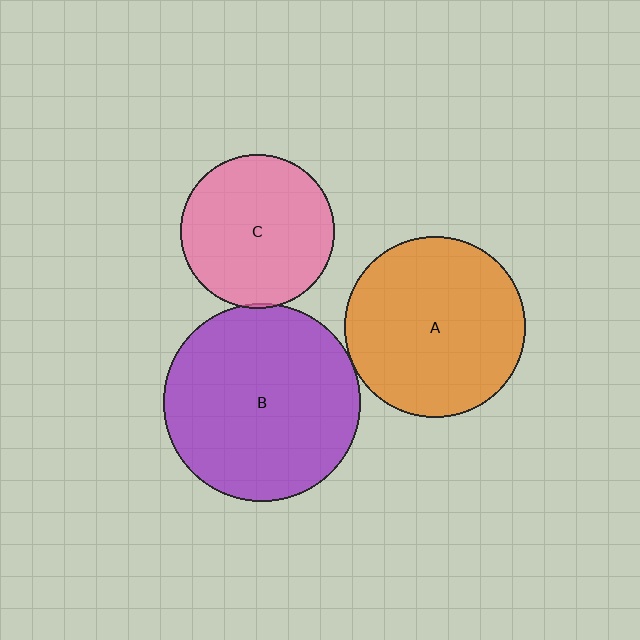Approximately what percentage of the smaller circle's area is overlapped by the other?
Approximately 5%.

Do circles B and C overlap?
Yes.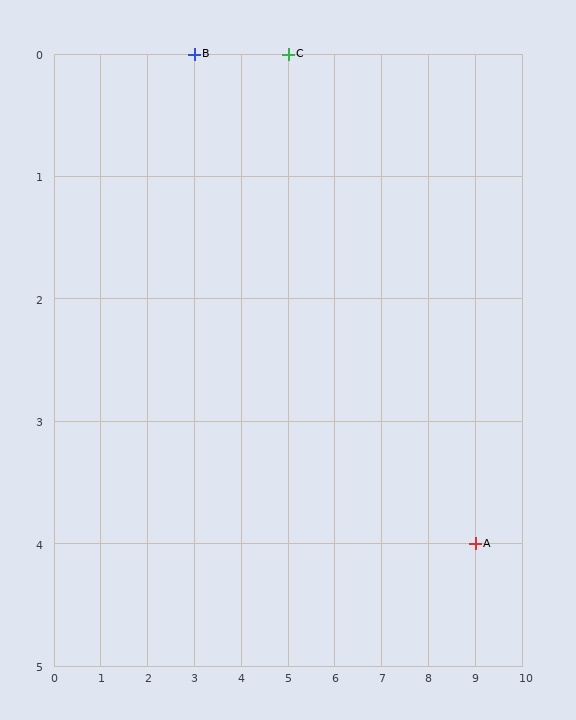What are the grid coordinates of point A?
Point A is at grid coordinates (9, 4).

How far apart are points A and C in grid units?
Points A and C are 4 columns and 4 rows apart (about 5.7 grid units diagonally).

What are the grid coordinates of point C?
Point C is at grid coordinates (5, 0).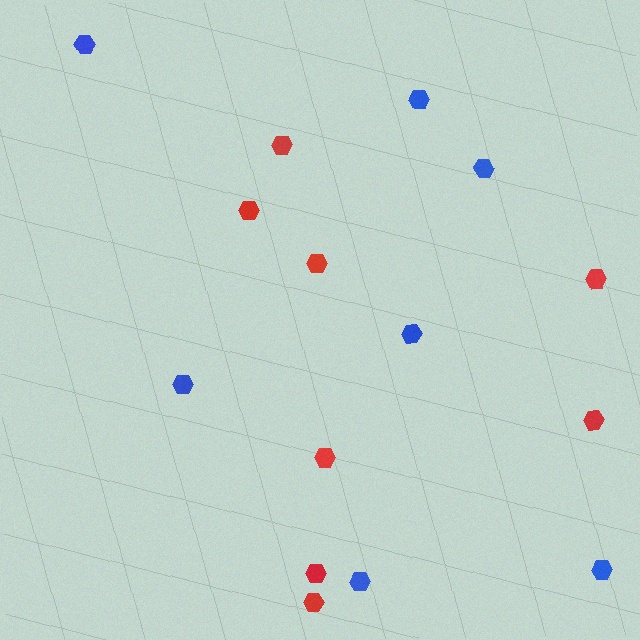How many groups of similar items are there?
There are 2 groups: one group of blue hexagons (7) and one group of red hexagons (8).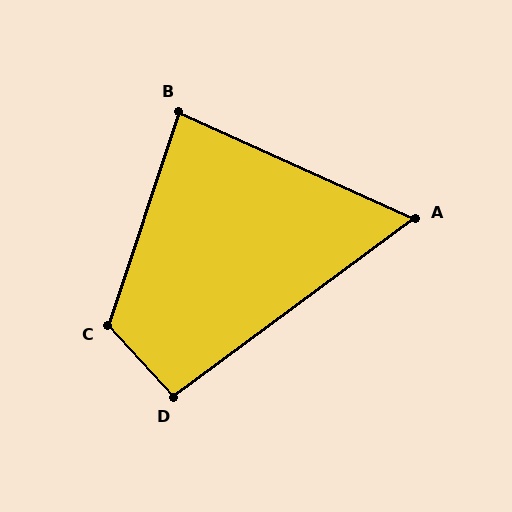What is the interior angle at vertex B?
Approximately 84 degrees (acute).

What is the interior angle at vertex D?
Approximately 96 degrees (obtuse).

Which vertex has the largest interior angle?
C, at approximately 119 degrees.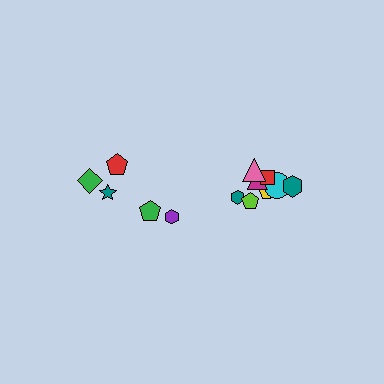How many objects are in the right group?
There are 8 objects.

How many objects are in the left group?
There are 5 objects.